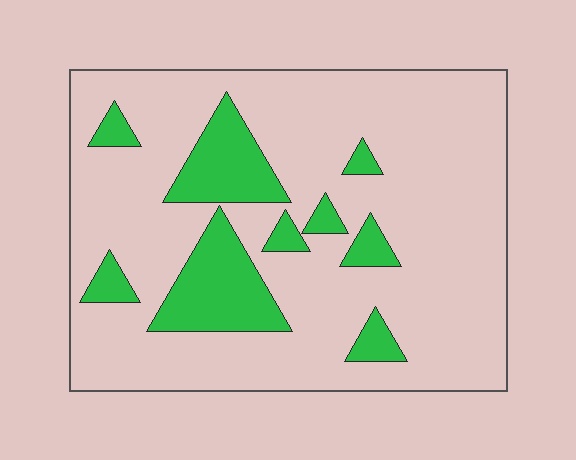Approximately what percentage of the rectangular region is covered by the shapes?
Approximately 20%.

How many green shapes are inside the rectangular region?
9.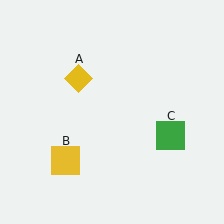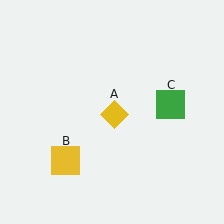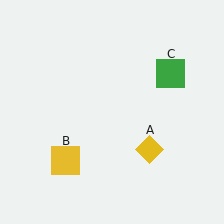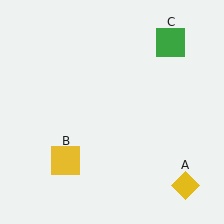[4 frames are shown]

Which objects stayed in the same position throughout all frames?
Yellow square (object B) remained stationary.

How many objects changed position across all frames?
2 objects changed position: yellow diamond (object A), green square (object C).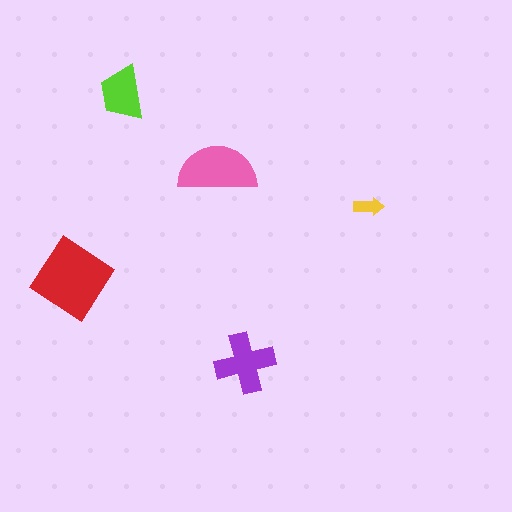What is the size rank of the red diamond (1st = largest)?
1st.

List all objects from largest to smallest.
The red diamond, the pink semicircle, the purple cross, the lime trapezoid, the yellow arrow.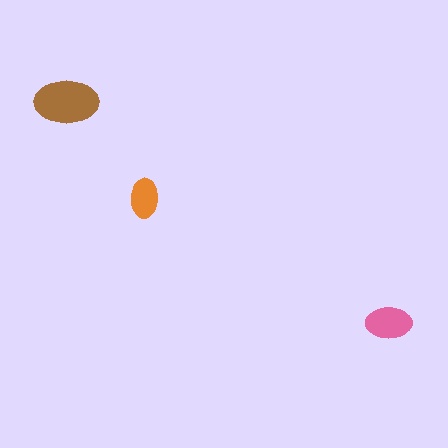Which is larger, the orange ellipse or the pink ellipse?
The pink one.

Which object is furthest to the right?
The pink ellipse is rightmost.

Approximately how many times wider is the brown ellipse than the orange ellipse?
About 1.5 times wider.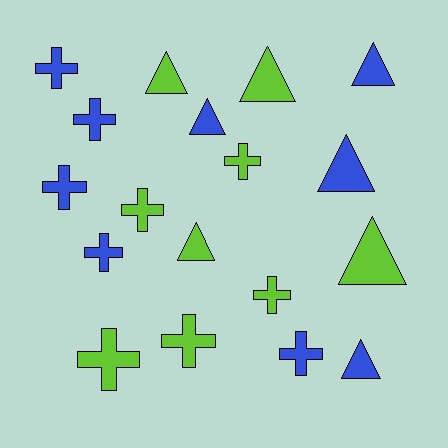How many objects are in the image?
There are 18 objects.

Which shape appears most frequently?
Cross, with 10 objects.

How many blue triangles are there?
There are 4 blue triangles.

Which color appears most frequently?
Blue, with 9 objects.